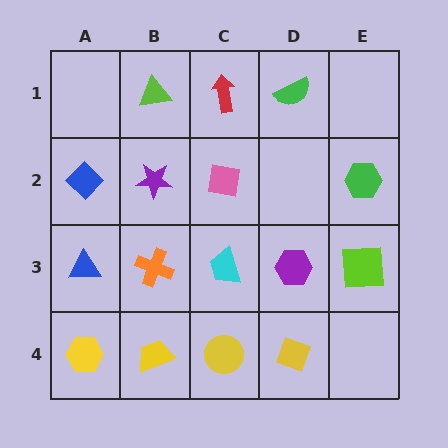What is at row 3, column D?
A purple hexagon.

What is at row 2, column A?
A blue diamond.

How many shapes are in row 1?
3 shapes.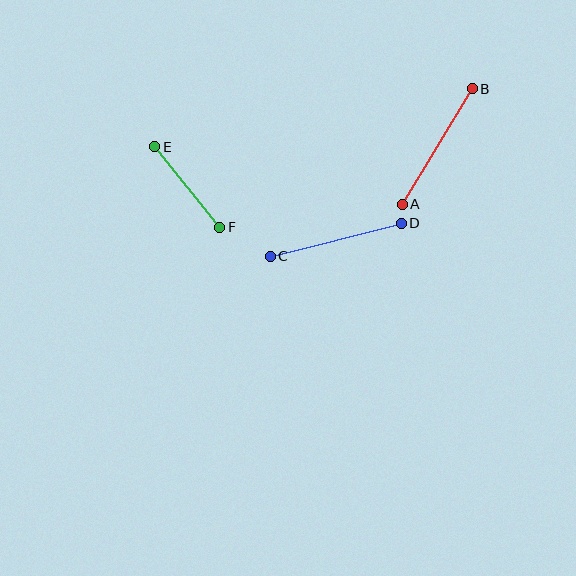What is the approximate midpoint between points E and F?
The midpoint is at approximately (187, 187) pixels.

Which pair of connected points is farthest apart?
Points C and D are farthest apart.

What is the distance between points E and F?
The distance is approximately 104 pixels.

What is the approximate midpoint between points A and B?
The midpoint is at approximately (437, 146) pixels.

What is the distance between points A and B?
The distance is approximately 135 pixels.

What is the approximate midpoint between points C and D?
The midpoint is at approximately (336, 240) pixels.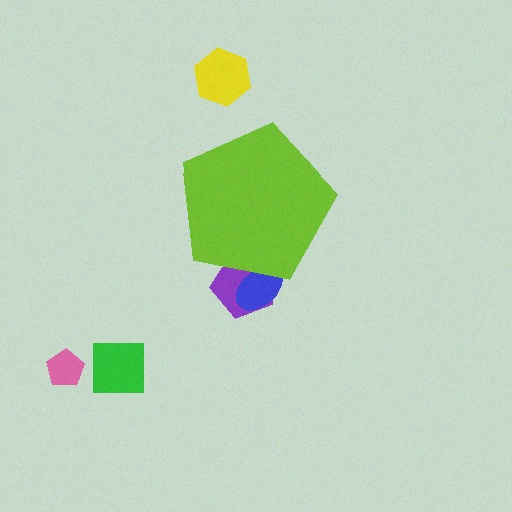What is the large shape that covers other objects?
A lime pentagon.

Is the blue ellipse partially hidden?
Yes, the blue ellipse is partially hidden behind the lime pentagon.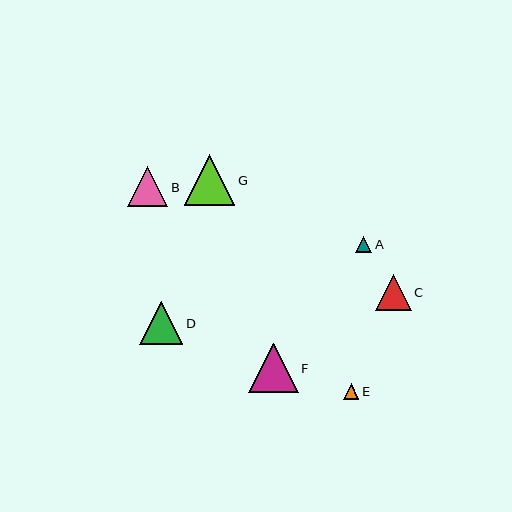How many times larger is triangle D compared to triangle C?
Triangle D is approximately 1.2 times the size of triangle C.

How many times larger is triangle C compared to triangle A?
Triangle C is approximately 2.2 times the size of triangle A.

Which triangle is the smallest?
Triangle E is the smallest with a size of approximately 16 pixels.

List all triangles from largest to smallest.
From largest to smallest: G, F, D, B, C, A, E.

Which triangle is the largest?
Triangle G is the largest with a size of approximately 51 pixels.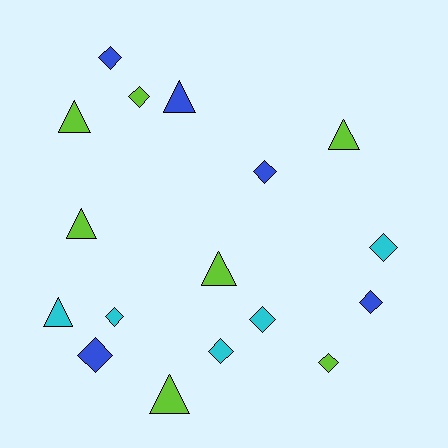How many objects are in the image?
There are 17 objects.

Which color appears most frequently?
Lime, with 7 objects.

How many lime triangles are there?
There are 5 lime triangles.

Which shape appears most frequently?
Diamond, with 10 objects.